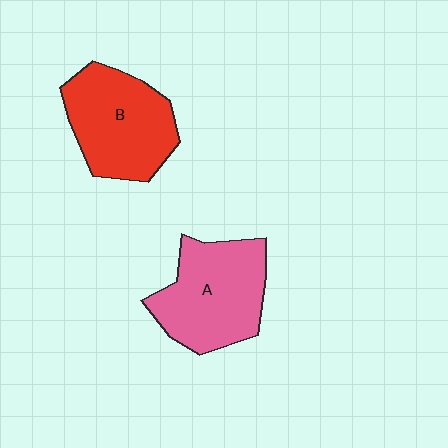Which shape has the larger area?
Shape A (pink).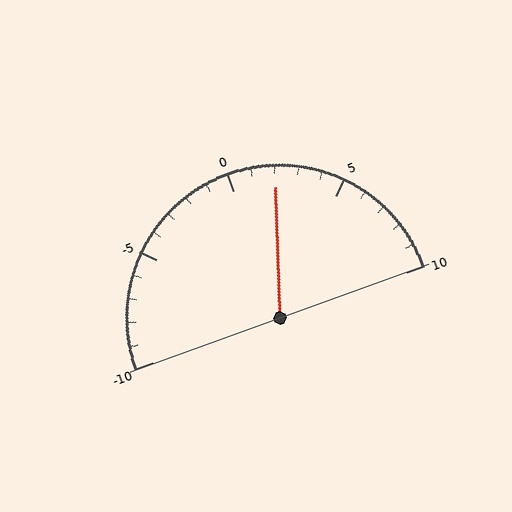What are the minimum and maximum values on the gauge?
The gauge ranges from -10 to 10.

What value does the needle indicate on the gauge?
The needle indicates approximately 2.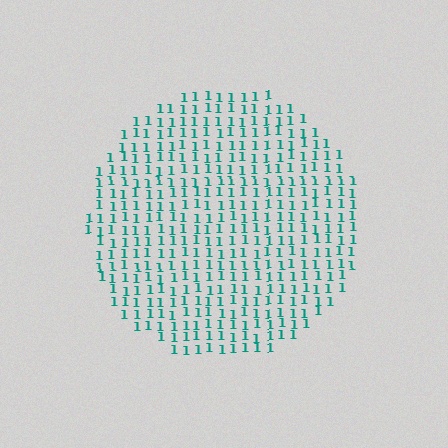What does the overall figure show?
The overall figure shows a circle.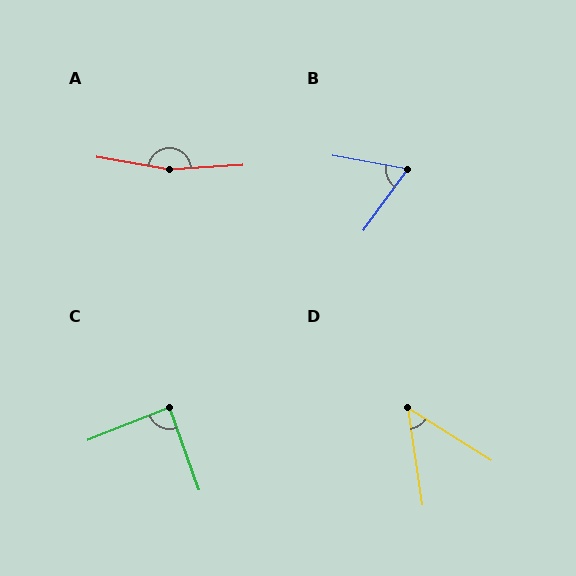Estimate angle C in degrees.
Approximately 88 degrees.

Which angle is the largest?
A, at approximately 167 degrees.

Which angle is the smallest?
D, at approximately 49 degrees.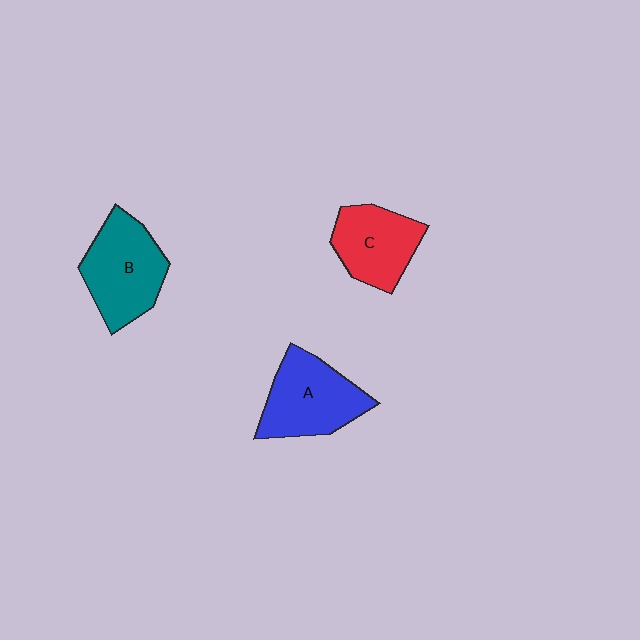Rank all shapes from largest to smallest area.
From largest to smallest: B (teal), A (blue), C (red).